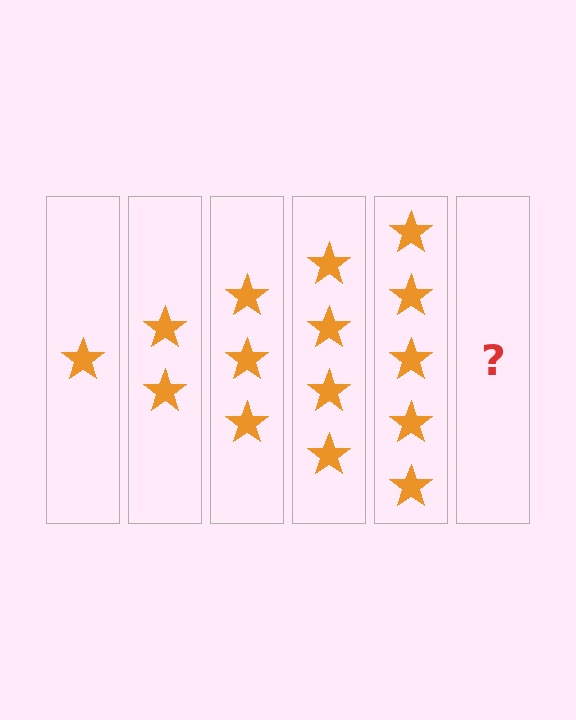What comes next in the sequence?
The next element should be 6 stars.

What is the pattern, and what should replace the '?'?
The pattern is that each step adds one more star. The '?' should be 6 stars.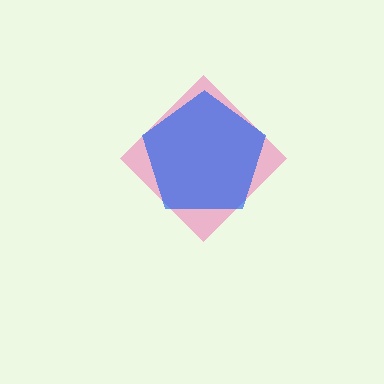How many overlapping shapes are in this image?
There are 2 overlapping shapes in the image.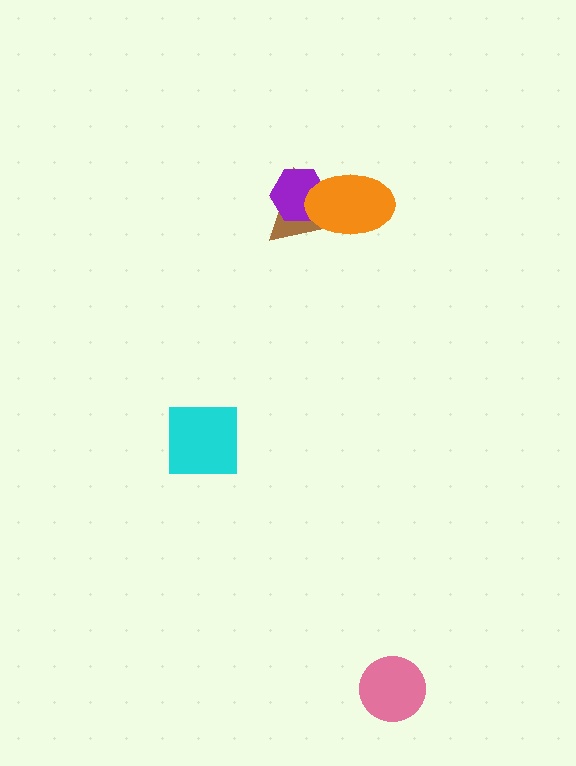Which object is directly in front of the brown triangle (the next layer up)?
The purple hexagon is directly in front of the brown triangle.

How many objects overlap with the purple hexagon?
2 objects overlap with the purple hexagon.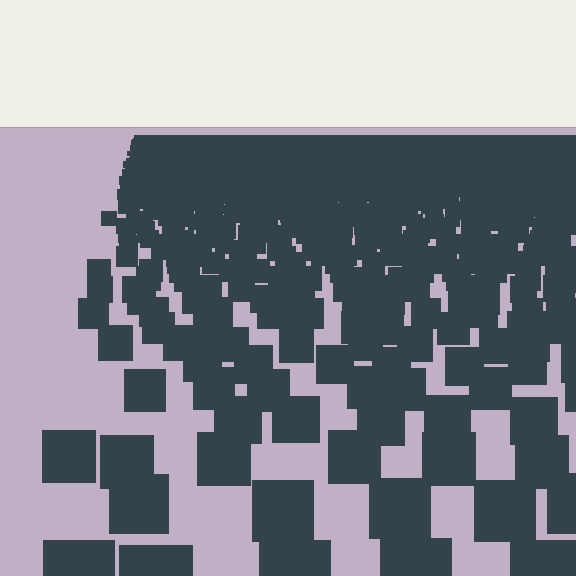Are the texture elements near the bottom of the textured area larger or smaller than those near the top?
Larger. Near the bottom, elements are closer to the viewer and appear at a bigger on-screen size.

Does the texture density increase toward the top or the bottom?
Density increases toward the top.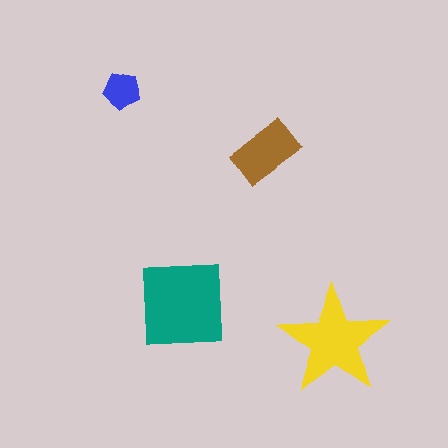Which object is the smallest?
The blue pentagon.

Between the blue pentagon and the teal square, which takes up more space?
The teal square.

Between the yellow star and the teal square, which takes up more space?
The teal square.